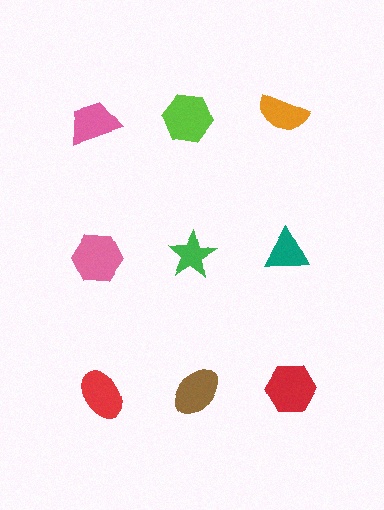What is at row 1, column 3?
An orange semicircle.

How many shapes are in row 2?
3 shapes.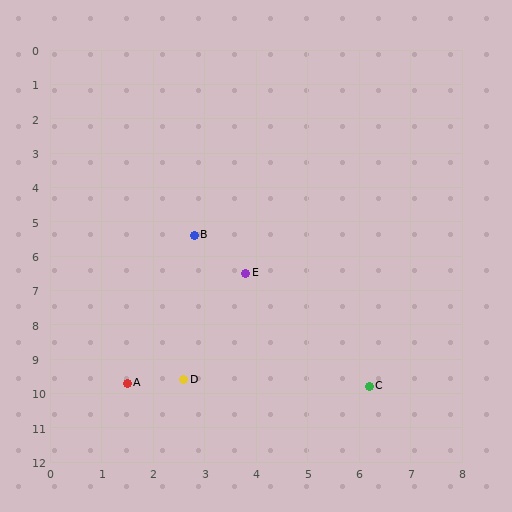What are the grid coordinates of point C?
Point C is at approximately (6.2, 9.8).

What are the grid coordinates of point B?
Point B is at approximately (2.8, 5.4).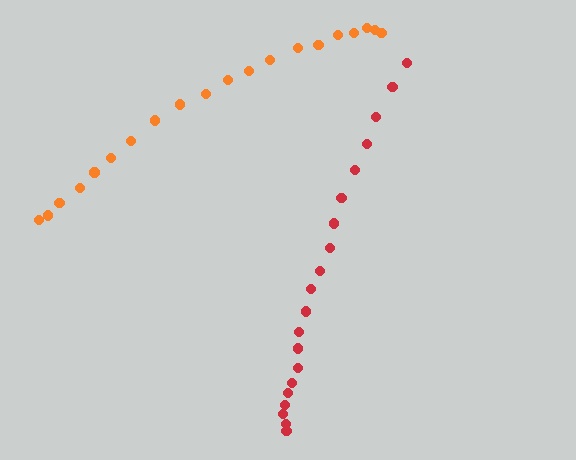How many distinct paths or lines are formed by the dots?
There are 2 distinct paths.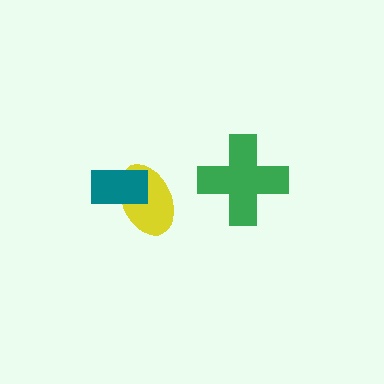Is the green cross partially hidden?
No, no other shape covers it.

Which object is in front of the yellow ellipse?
The teal rectangle is in front of the yellow ellipse.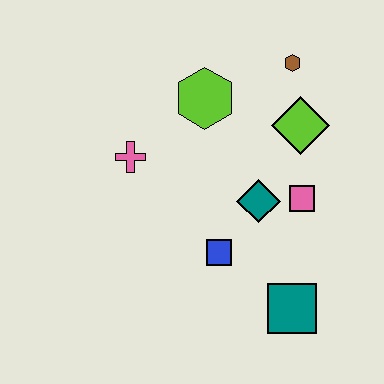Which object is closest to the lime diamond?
The brown hexagon is closest to the lime diamond.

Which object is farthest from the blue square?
The brown hexagon is farthest from the blue square.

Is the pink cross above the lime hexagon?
No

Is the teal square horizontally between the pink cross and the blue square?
No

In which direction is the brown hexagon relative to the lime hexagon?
The brown hexagon is to the right of the lime hexagon.